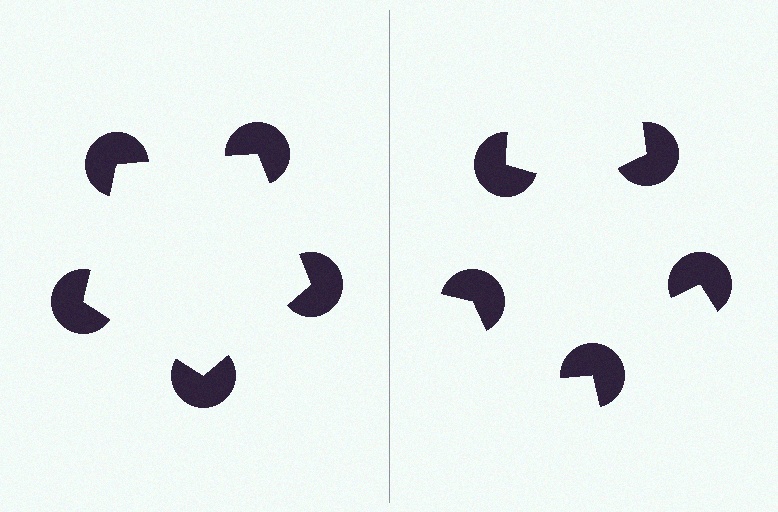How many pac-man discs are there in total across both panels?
10 — 5 on each side.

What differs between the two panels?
The pac-man discs are positioned identically on both sides; only the wedge orientations differ. On the left they align to a pentagon; on the right they are misaligned.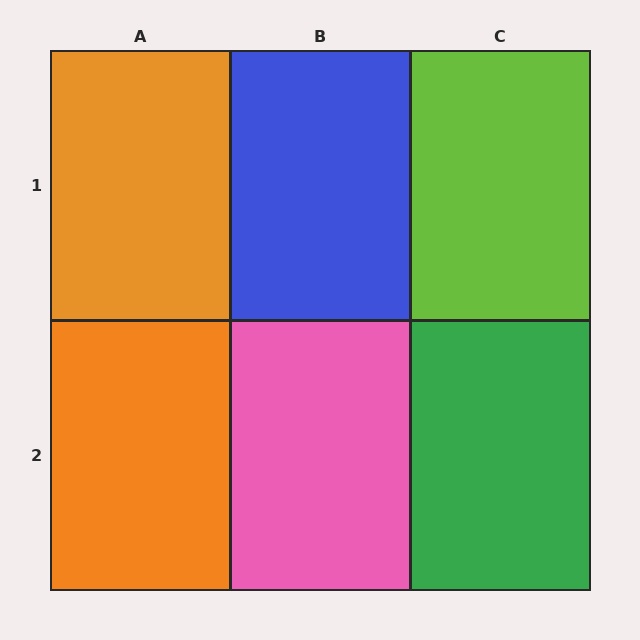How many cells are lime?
1 cell is lime.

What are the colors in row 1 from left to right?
Orange, blue, lime.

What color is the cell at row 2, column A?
Orange.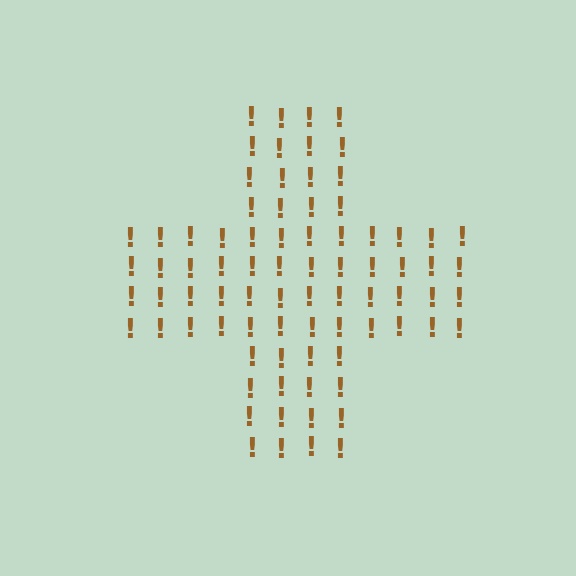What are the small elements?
The small elements are exclamation marks.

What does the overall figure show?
The overall figure shows a cross.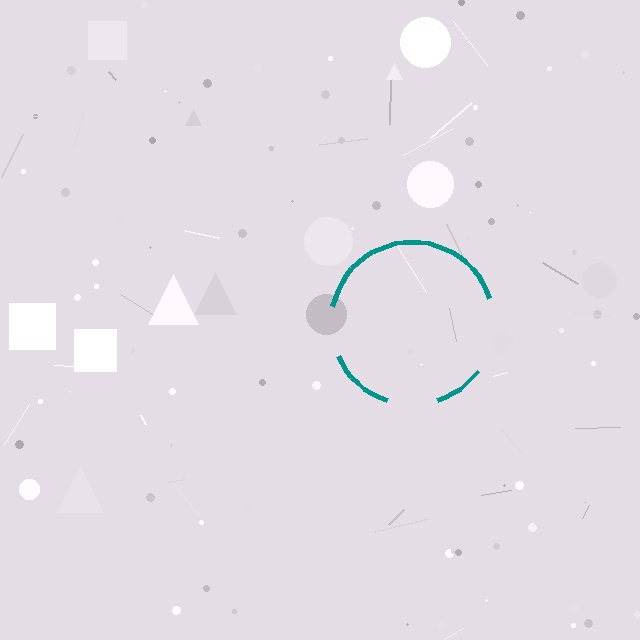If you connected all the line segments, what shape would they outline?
They would outline a circle.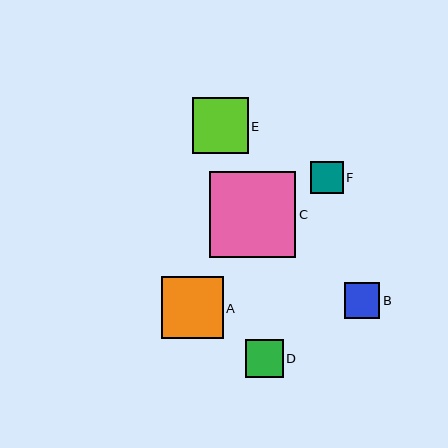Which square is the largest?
Square C is the largest with a size of approximately 86 pixels.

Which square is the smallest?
Square F is the smallest with a size of approximately 33 pixels.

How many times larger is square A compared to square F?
Square A is approximately 1.9 times the size of square F.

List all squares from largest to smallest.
From largest to smallest: C, A, E, D, B, F.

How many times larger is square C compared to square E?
Square C is approximately 1.6 times the size of square E.